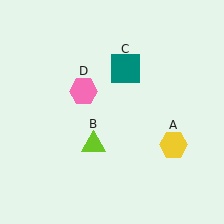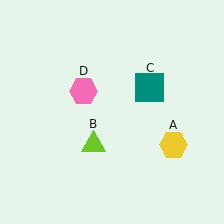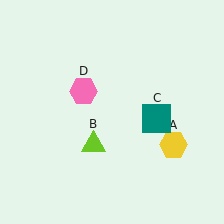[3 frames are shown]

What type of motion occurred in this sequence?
The teal square (object C) rotated clockwise around the center of the scene.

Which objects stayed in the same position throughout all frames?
Yellow hexagon (object A) and lime triangle (object B) and pink hexagon (object D) remained stationary.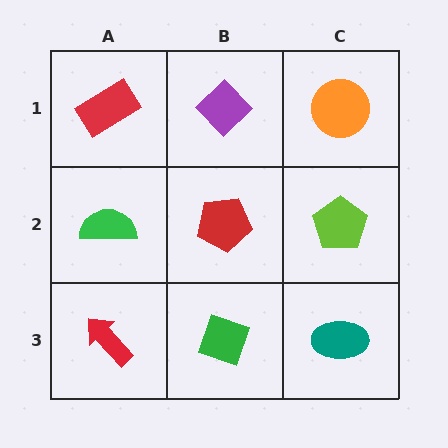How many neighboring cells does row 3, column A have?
2.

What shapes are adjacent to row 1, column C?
A lime pentagon (row 2, column C), a purple diamond (row 1, column B).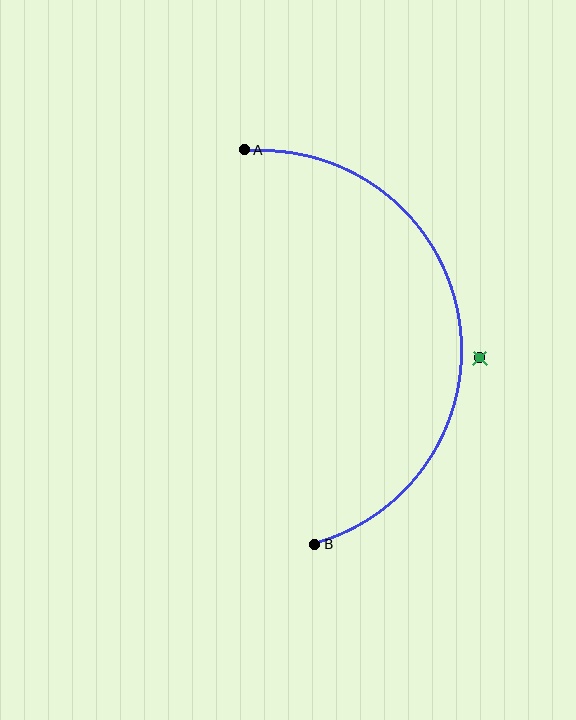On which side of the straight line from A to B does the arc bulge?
The arc bulges to the right of the straight line connecting A and B.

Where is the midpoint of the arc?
The arc midpoint is the point on the curve farthest from the straight line joining A and B. It sits to the right of that line.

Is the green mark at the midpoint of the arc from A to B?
No — the green mark does not lie on the arc at all. It sits slightly outside the curve.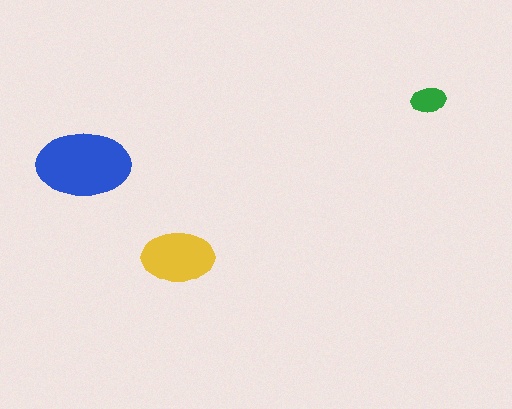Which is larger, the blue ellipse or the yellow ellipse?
The blue one.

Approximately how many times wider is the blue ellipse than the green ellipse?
About 2.5 times wider.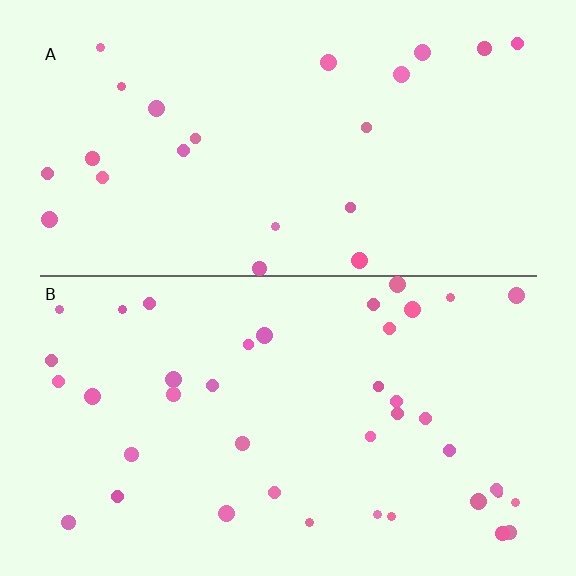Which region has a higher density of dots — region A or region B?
B (the bottom).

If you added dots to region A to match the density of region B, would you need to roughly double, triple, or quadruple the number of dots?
Approximately double.